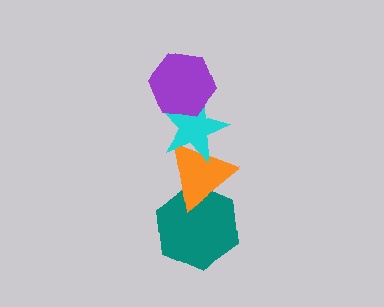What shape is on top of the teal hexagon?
The orange triangle is on top of the teal hexagon.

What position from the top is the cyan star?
The cyan star is 2nd from the top.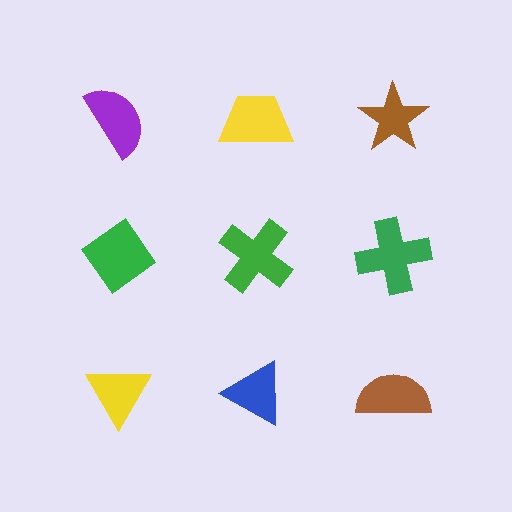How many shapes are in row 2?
3 shapes.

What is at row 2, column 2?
A green cross.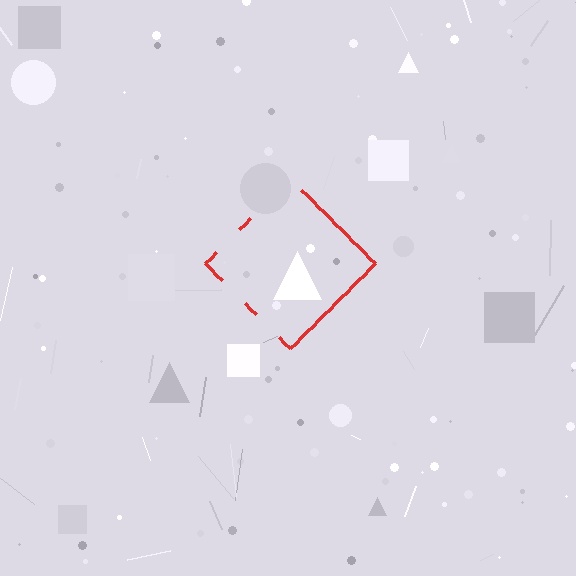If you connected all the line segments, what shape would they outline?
They would outline a diamond.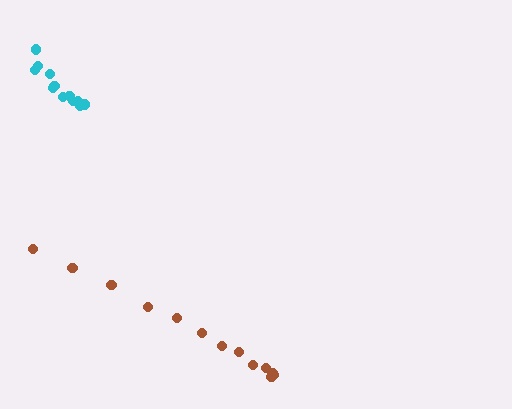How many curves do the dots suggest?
There are 2 distinct paths.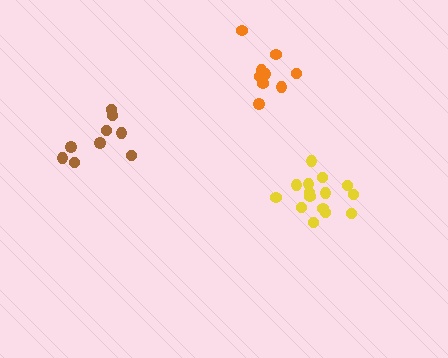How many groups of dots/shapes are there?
There are 3 groups.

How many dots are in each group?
Group 1: 9 dots, Group 2: 15 dots, Group 3: 9 dots (33 total).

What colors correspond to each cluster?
The clusters are colored: orange, yellow, brown.